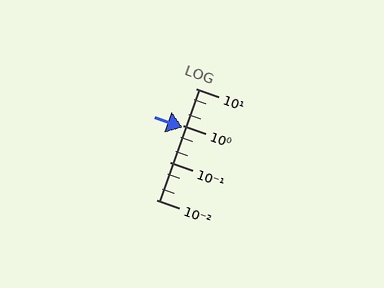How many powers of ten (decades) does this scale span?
The scale spans 3 decades, from 0.01 to 10.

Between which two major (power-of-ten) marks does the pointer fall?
The pointer is between 0.1 and 1.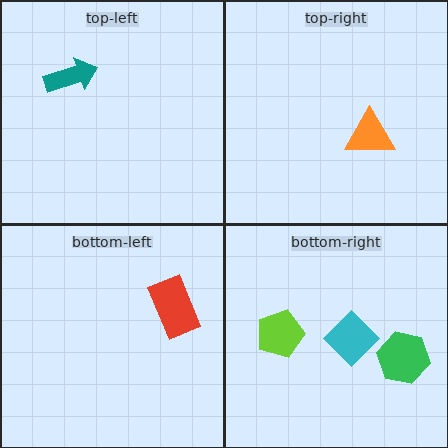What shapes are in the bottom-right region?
The green hexagon, the cyan diamond, the lime pentagon.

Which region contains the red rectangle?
The bottom-left region.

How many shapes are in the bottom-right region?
3.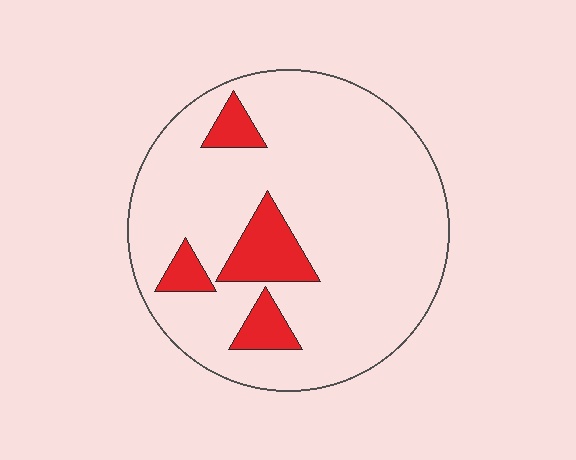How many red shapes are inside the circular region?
4.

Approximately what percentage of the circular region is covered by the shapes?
Approximately 15%.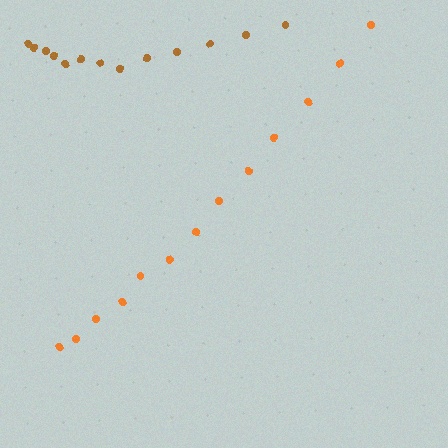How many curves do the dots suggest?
There are 2 distinct paths.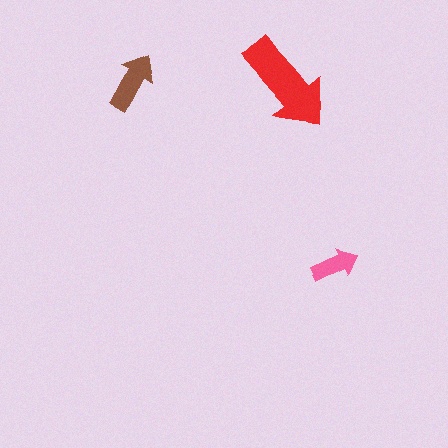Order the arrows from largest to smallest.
the red one, the brown one, the pink one.